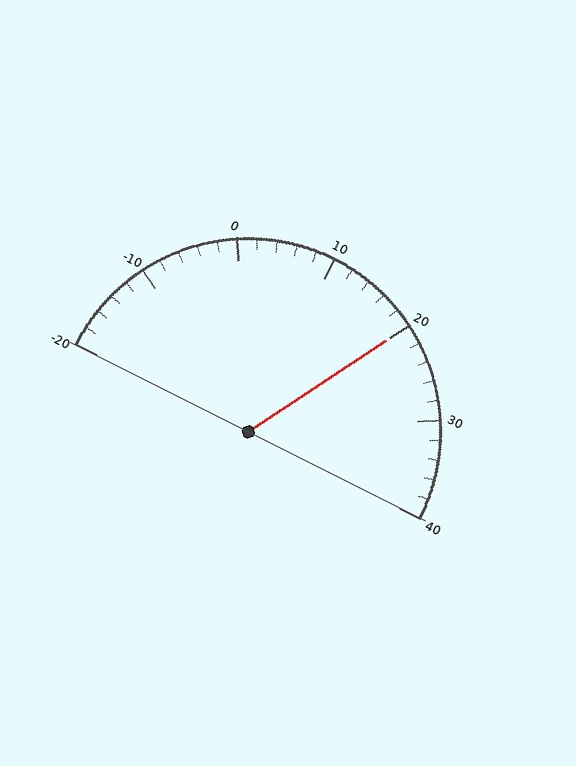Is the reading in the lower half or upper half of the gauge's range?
The reading is in the upper half of the range (-20 to 40).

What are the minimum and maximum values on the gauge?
The gauge ranges from -20 to 40.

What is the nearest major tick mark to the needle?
The nearest major tick mark is 20.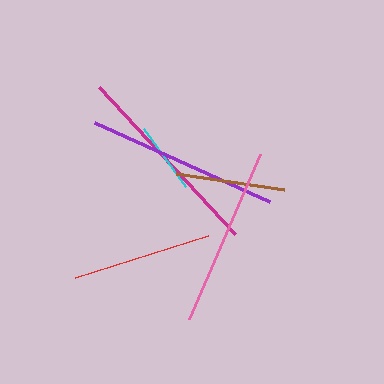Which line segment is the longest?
The magenta line is the longest at approximately 201 pixels.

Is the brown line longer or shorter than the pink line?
The pink line is longer than the brown line.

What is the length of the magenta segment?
The magenta segment is approximately 201 pixels long.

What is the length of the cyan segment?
The cyan segment is approximately 71 pixels long.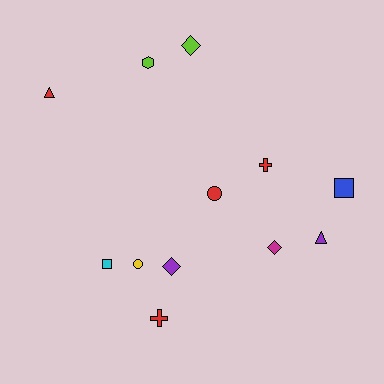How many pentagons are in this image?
There are no pentagons.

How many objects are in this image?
There are 12 objects.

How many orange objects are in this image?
There are no orange objects.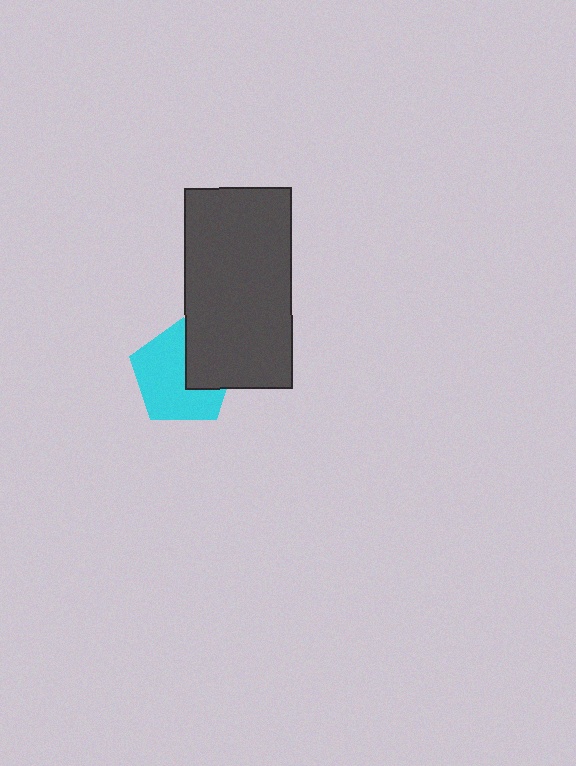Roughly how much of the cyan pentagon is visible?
Most of it is visible (roughly 67%).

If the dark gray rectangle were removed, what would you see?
You would see the complete cyan pentagon.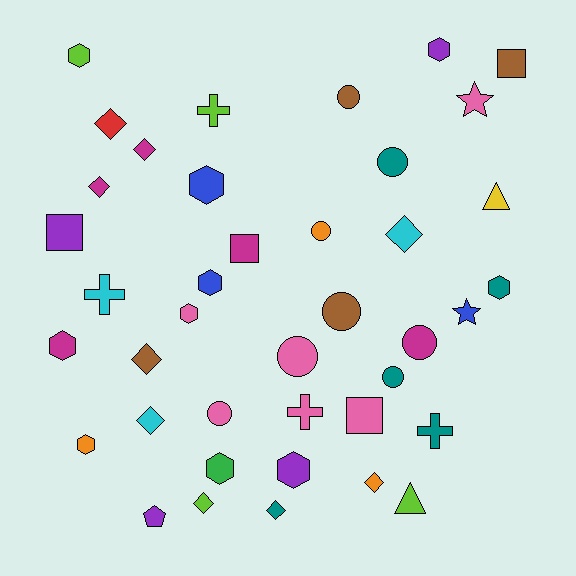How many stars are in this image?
There are 2 stars.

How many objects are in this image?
There are 40 objects.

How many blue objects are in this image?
There are 3 blue objects.